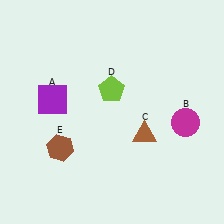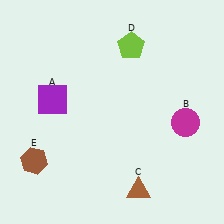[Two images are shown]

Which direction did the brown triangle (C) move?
The brown triangle (C) moved down.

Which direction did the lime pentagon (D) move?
The lime pentagon (D) moved up.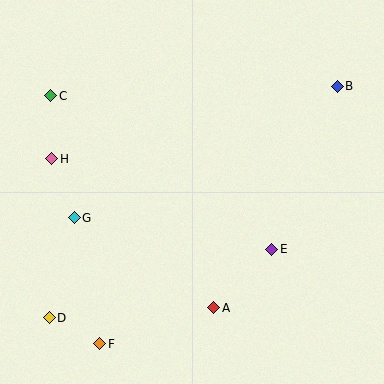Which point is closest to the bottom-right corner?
Point E is closest to the bottom-right corner.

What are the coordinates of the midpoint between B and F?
The midpoint between B and F is at (219, 215).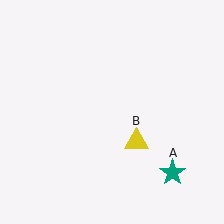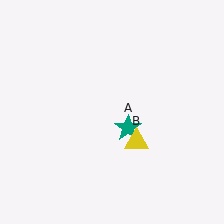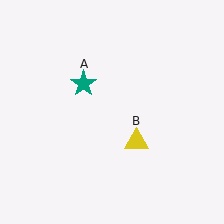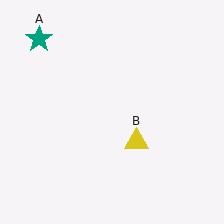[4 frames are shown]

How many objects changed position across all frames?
1 object changed position: teal star (object A).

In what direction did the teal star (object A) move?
The teal star (object A) moved up and to the left.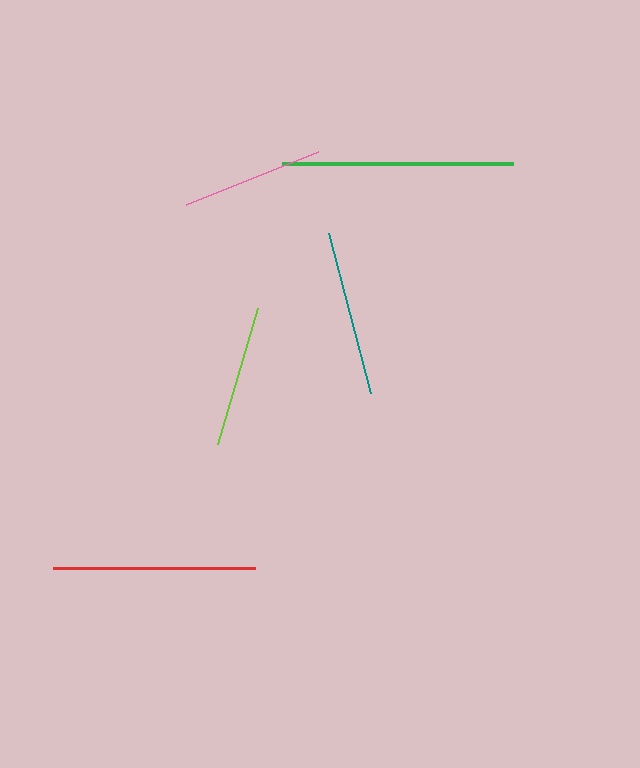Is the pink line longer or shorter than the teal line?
The teal line is longer than the pink line.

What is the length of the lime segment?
The lime segment is approximately 143 pixels long.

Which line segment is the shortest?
The pink line is the shortest at approximately 142 pixels.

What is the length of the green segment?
The green segment is approximately 231 pixels long.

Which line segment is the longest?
The green line is the longest at approximately 231 pixels.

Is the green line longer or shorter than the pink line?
The green line is longer than the pink line.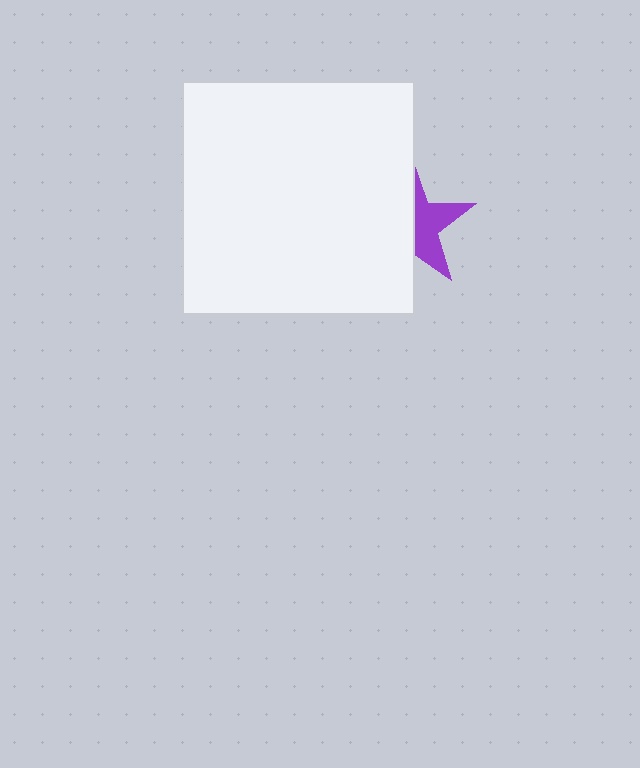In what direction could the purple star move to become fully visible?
The purple star could move right. That would shift it out from behind the white square entirely.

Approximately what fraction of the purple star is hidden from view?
Roughly 57% of the purple star is hidden behind the white square.